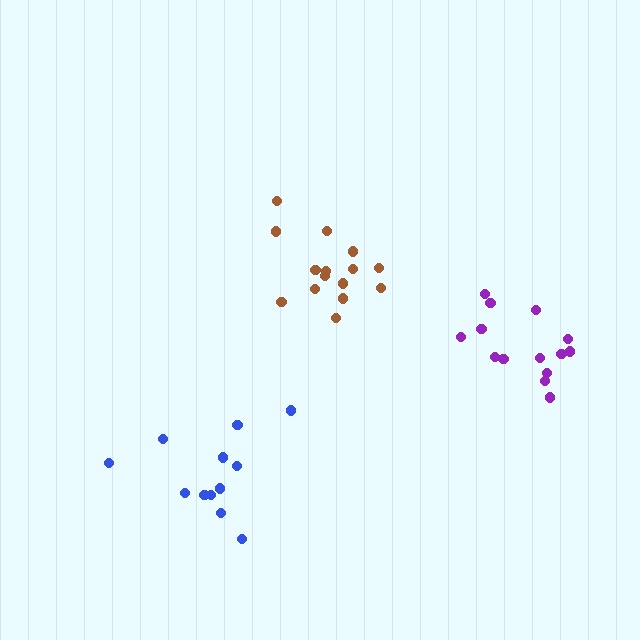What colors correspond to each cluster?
The clusters are colored: brown, purple, blue.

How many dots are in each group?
Group 1: 15 dots, Group 2: 14 dots, Group 3: 12 dots (41 total).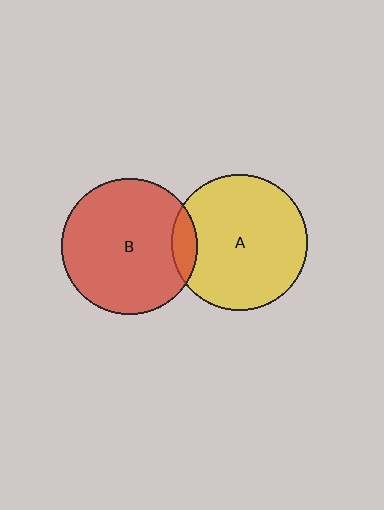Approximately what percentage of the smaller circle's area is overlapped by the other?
Approximately 10%.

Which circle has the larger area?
Circle B (red).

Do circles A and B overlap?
Yes.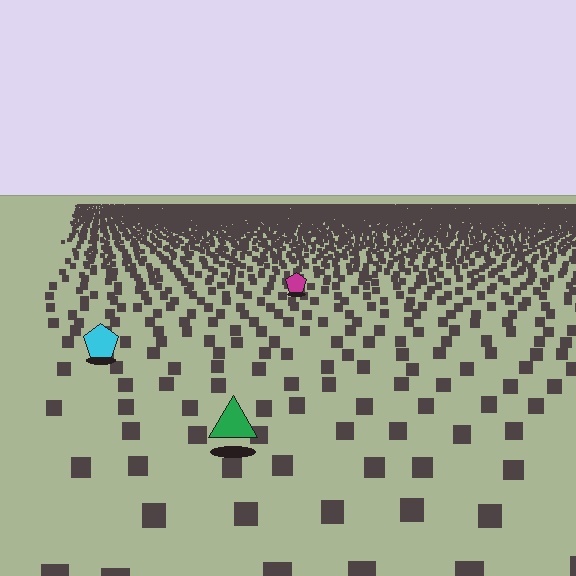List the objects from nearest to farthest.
From nearest to farthest: the green triangle, the cyan pentagon, the magenta pentagon.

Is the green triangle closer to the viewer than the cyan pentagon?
Yes. The green triangle is closer — you can tell from the texture gradient: the ground texture is coarser near it.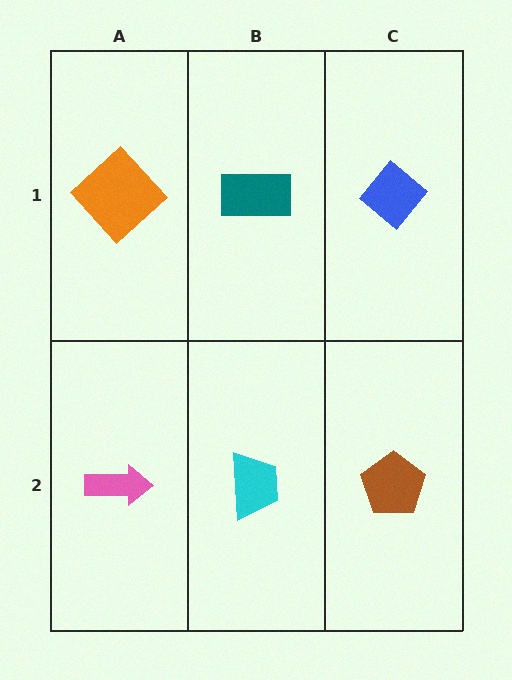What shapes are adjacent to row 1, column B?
A cyan trapezoid (row 2, column B), an orange diamond (row 1, column A), a blue diamond (row 1, column C).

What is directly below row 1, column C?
A brown pentagon.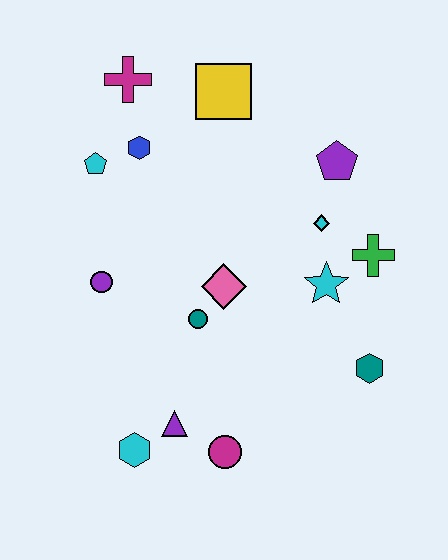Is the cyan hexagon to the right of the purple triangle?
No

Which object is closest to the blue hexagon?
The cyan pentagon is closest to the blue hexagon.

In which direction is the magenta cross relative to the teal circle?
The magenta cross is above the teal circle.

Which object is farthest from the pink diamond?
The magenta cross is farthest from the pink diamond.